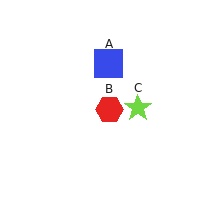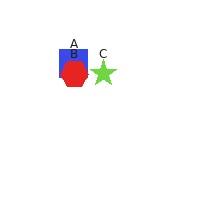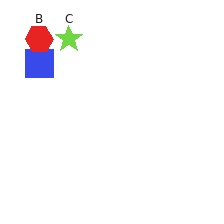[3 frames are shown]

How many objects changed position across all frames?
3 objects changed position: blue square (object A), red hexagon (object B), lime star (object C).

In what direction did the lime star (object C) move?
The lime star (object C) moved up and to the left.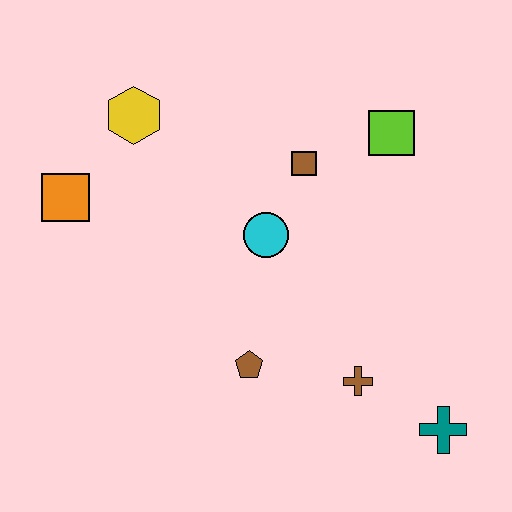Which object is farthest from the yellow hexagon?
The teal cross is farthest from the yellow hexagon.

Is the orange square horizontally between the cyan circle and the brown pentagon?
No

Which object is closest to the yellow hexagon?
The orange square is closest to the yellow hexagon.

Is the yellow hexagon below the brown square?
No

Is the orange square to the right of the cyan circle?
No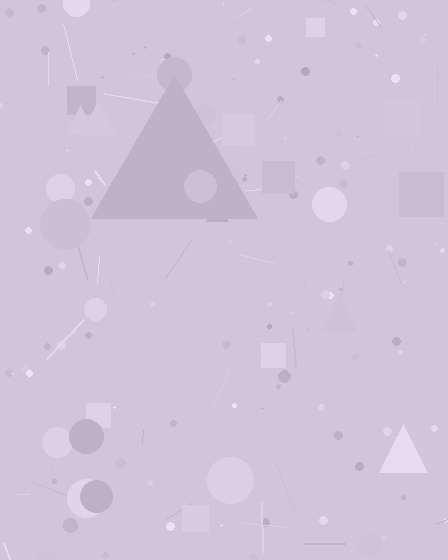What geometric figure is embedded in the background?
A triangle is embedded in the background.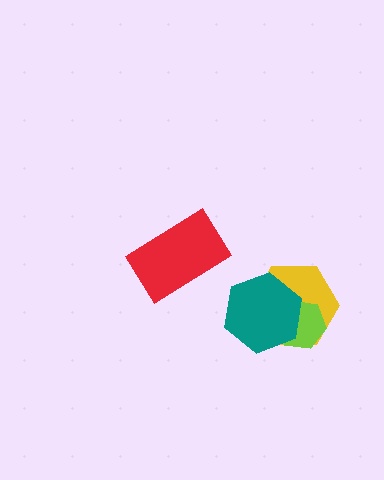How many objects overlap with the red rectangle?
0 objects overlap with the red rectangle.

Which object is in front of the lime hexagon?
The teal hexagon is in front of the lime hexagon.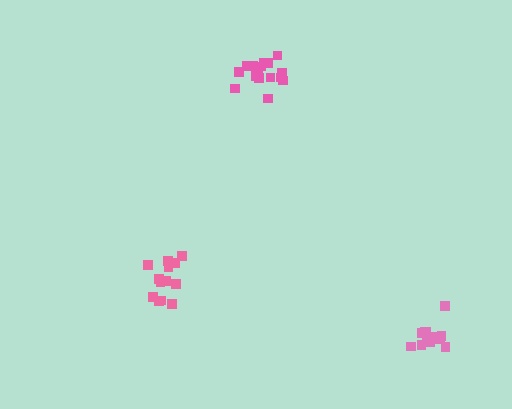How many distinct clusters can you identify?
There are 3 distinct clusters.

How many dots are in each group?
Group 1: 13 dots, Group 2: 17 dots, Group 3: 13 dots (43 total).